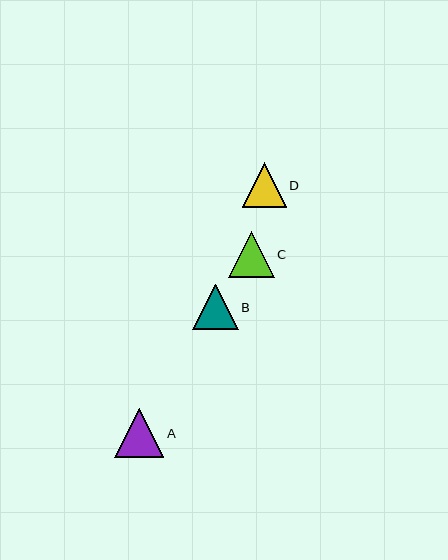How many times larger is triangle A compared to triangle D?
Triangle A is approximately 1.1 times the size of triangle D.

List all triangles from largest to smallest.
From largest to smallest: A, B, C, D.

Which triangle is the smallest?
Triangle D is the smallest with a size of approximately 44 pixels.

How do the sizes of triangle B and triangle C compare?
Triangle B and triangle C are approximately the same size.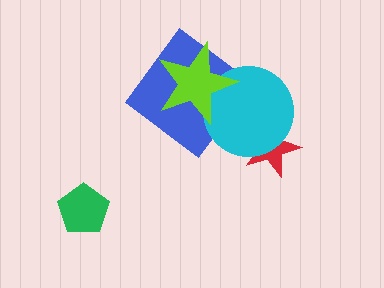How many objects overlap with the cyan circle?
3 objects overlap with the cyan circle.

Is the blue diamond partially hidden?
Yes, it is partially covered by another shape.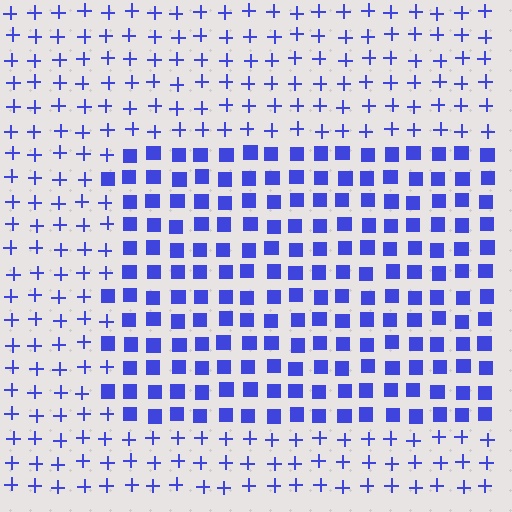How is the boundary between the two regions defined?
The boundary is defined by a change in element shape: squares inside vs. plus signs outside. All elements share the same color and spacing.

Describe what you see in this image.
The image is filled with small blue elements arranged in a uniform grid. A rectangle-shaped region contains squares, while the surrounding area contains plus signs. The boundary is defined purely by the change in element shape.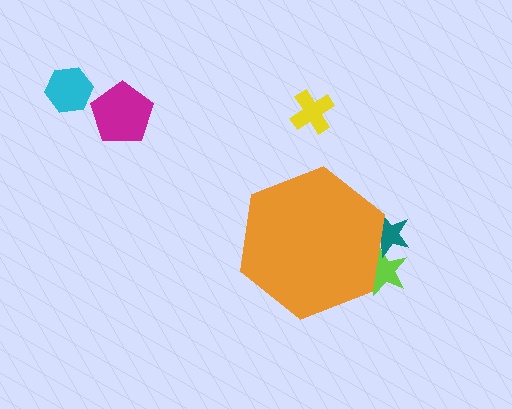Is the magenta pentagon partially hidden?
No, the magenta pentagon is fully visible.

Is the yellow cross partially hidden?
No, the yellow cross is fully visible.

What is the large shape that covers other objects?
An orange hexagon.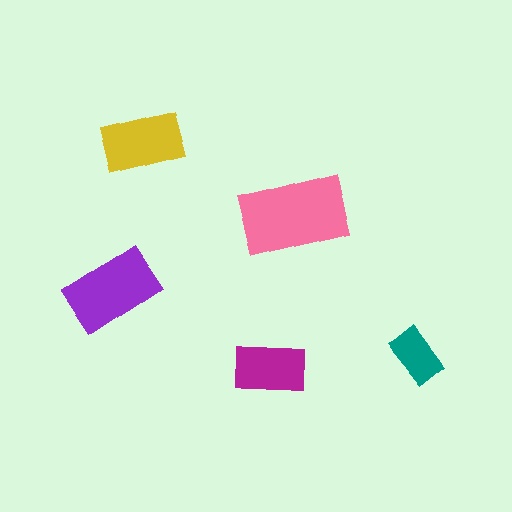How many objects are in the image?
There are 5 objects in the image.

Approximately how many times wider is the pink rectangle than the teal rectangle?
About 2 times wider.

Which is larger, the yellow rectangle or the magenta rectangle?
The yellow one.